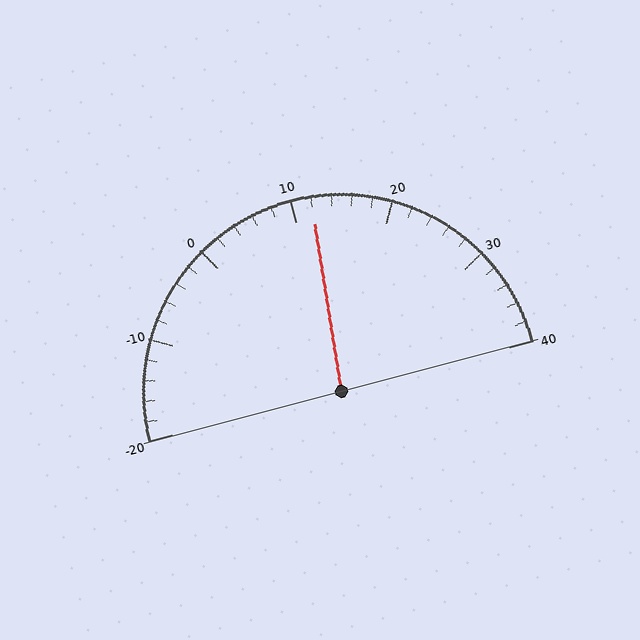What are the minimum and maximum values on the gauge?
The gauge ranges from -20 to 40.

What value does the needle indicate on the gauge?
The needle indicates approximately 12.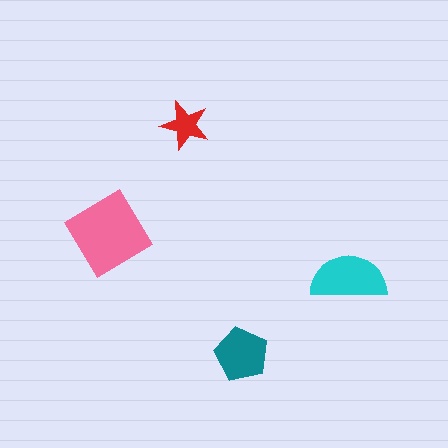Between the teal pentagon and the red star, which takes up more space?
The teal pentagon.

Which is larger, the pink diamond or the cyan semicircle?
The pink diamond.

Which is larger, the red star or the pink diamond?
The pink diamond.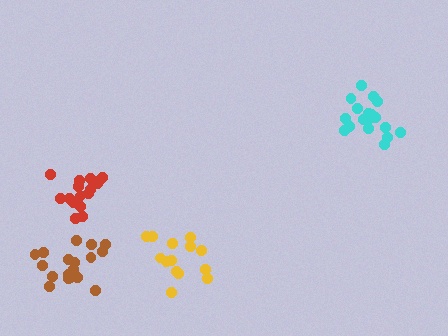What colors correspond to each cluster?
The clusters are colored: brown, yellow, red, cyan.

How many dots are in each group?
Group 1: 18 dots, Group 2: 14 dots, Group 3: 17 dots, Group 4: 18 dots (67 total).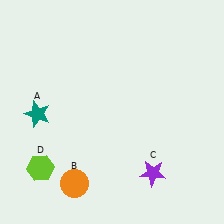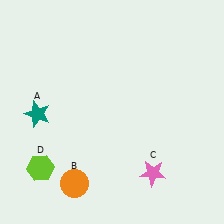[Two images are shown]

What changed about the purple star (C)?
In Image 1, C is purple. In Image 2, it changed to pink.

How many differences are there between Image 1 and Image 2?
There is 1 difference between the two images.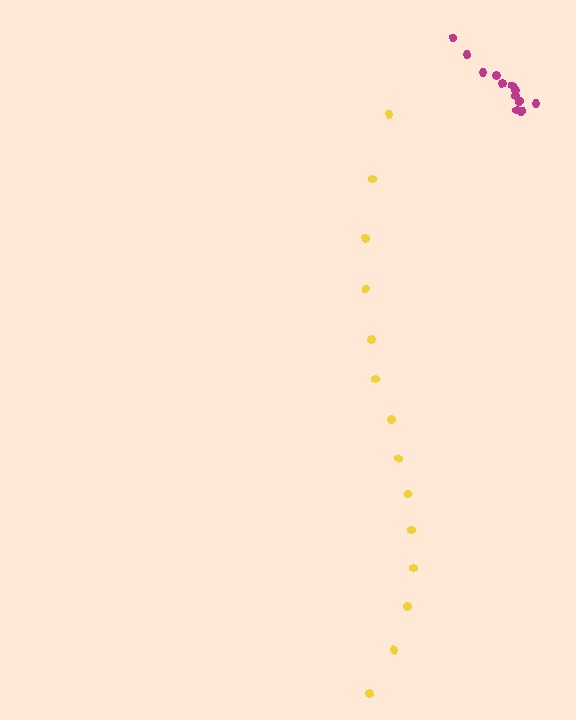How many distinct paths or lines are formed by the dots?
There are 2 distinct paths.